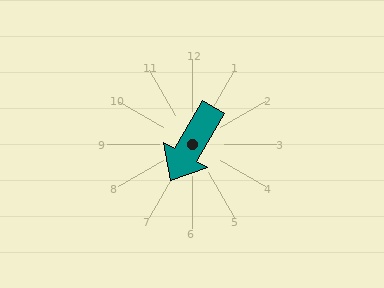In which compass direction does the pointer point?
Southwest.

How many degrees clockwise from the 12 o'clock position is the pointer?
Approximately 210 degrees.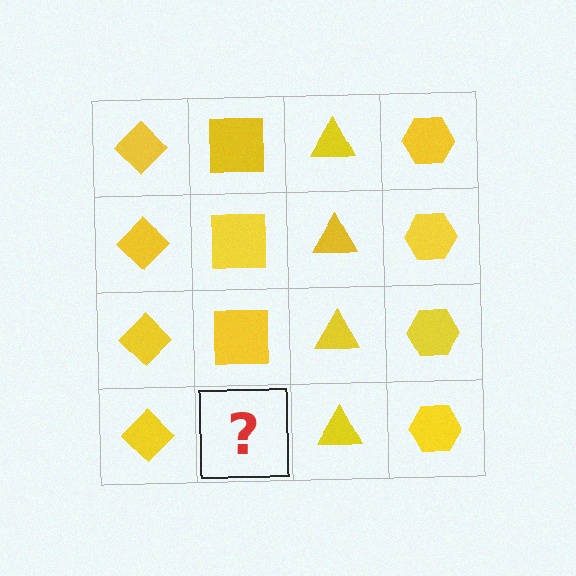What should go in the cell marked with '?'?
The missing cell should contain a yellow square.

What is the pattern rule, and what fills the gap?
The rule is that each column has a consistent shape. The gap should be filled with a yellow square.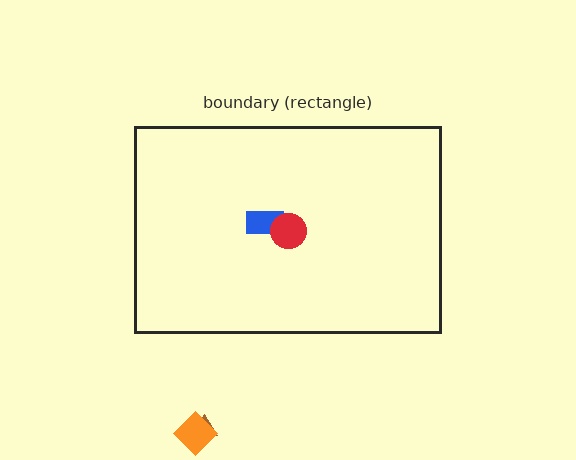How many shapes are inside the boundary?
2 inside, 2 outside.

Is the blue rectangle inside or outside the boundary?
Inside.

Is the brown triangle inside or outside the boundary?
Outside.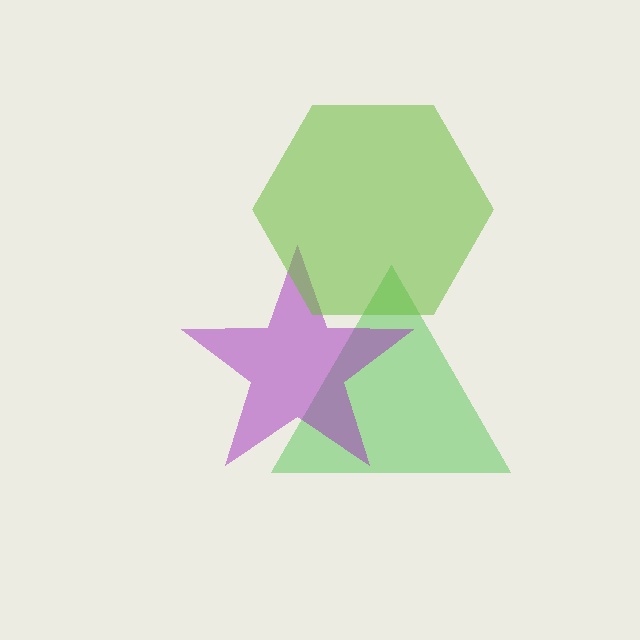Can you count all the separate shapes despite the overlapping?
Yes, there are 3 separate shapes.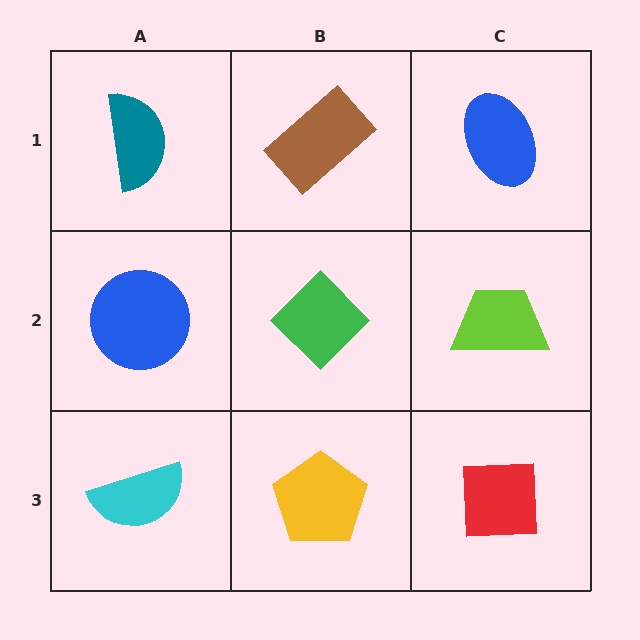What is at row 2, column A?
A blue circle.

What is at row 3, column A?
A cyan semicircle.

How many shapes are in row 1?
3 shapes.